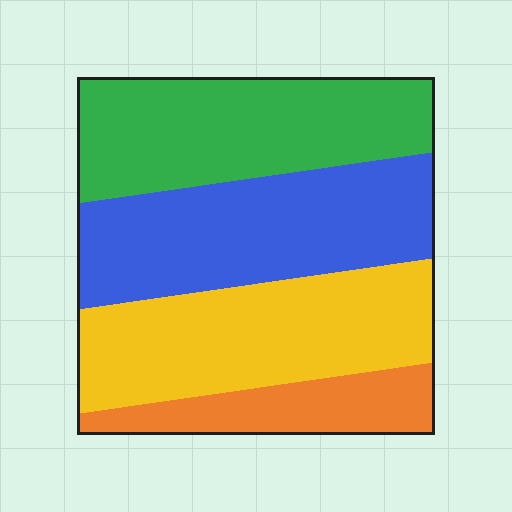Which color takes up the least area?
Orange, at roughly 15%.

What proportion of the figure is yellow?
Yellow covers 29% of the figure.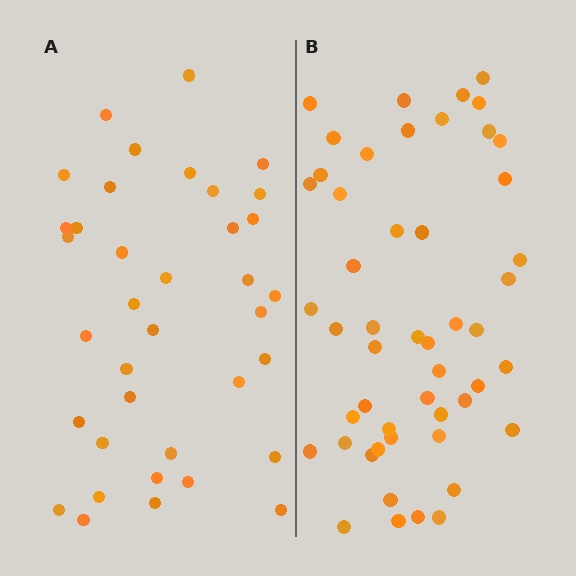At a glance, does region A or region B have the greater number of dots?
Region B (the right region) has more dots.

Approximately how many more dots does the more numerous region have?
Region B has approximately 15 more dots than region A.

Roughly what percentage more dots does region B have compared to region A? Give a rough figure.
About 35% more.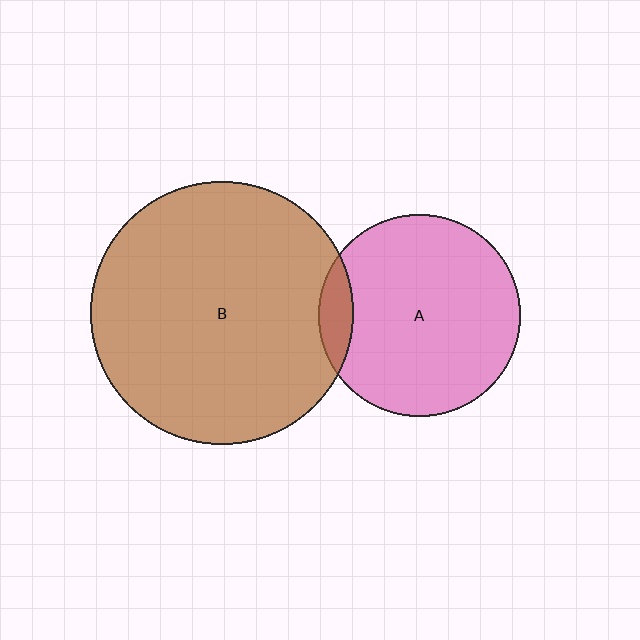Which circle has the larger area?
Circle B (brown).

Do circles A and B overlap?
Yes.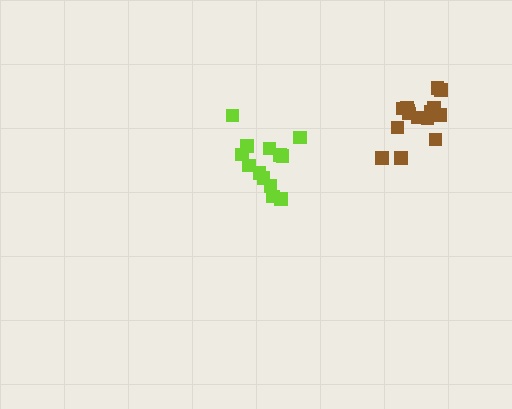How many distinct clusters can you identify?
There are 2 distinct clusters.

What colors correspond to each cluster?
The clusters are colored: lime, brown.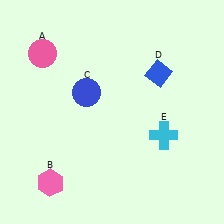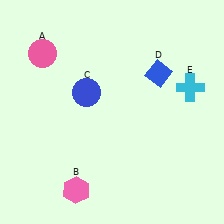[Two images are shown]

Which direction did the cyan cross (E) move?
The cyan cross (E) moved up.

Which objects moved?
The objects that moved are: the pink hexagon (B), the cyan cross (E).